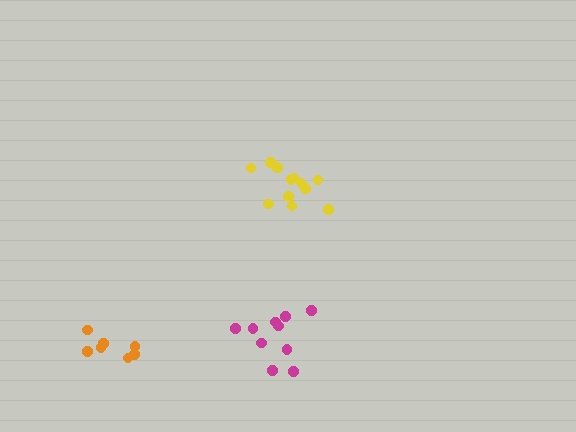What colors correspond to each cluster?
The clusters are colored: yellow, magenta, orange.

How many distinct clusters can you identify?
There are 3 distinct clusters.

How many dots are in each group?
Group 1: 12 dots, Group 2: 10 dots, Group 3: 7 dots (29 total).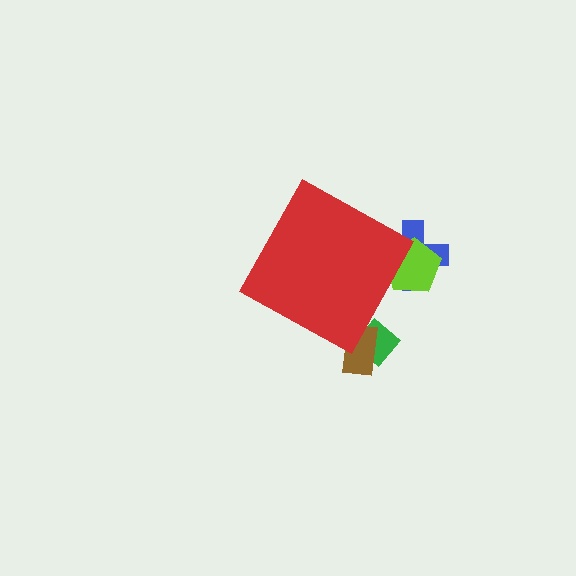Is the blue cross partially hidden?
Yes, the blue cross is partially hidden behind the red diamond.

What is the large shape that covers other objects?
A red diamond.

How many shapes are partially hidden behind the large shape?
4 shapes are partially hidden.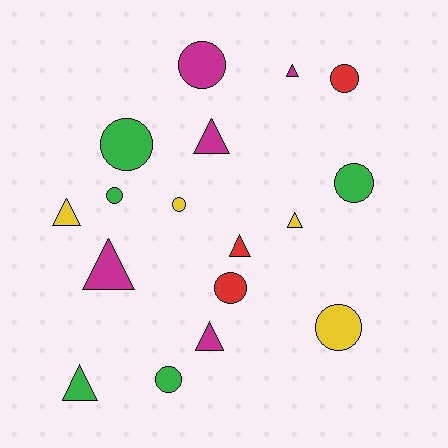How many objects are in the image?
There are 17 objects.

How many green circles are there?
There are 4 green circles.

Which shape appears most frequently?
Circle, with 9 objects.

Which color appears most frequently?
Magenta, with 5 objects.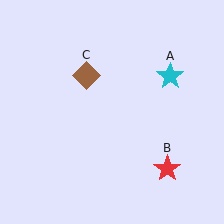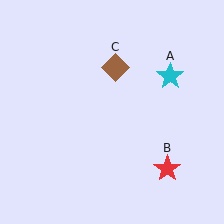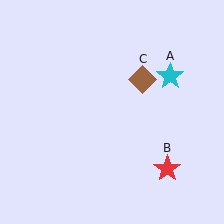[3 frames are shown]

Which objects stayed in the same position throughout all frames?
Cyan star (object A) and red star (object B) remained stationary.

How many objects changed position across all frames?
1 object changed position: brown diamond (object C).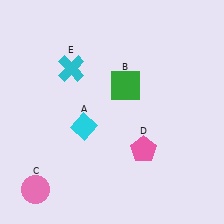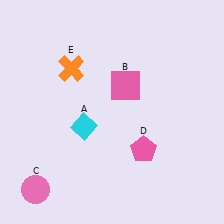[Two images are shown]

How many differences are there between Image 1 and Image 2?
There are 2 differences between the two images.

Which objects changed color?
B changed from green to pink. E changed from cyan to orange.